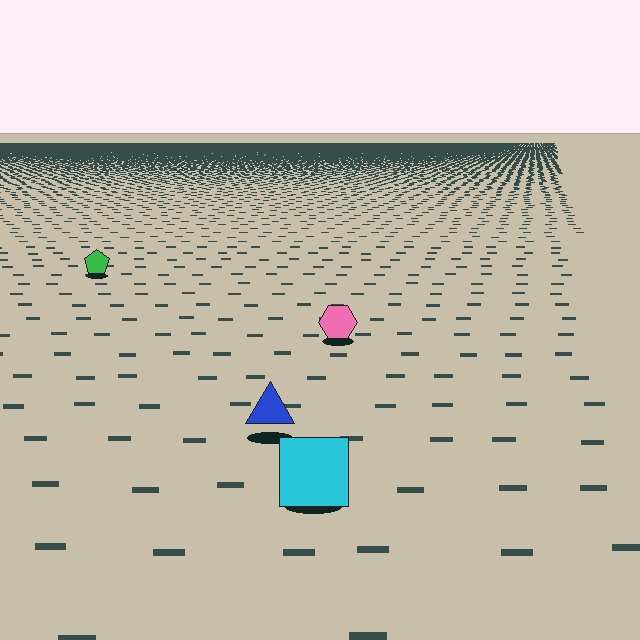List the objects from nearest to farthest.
From nearest to farthest: the cyan square, the blue triangle, the pink hexagon, the green pentagon.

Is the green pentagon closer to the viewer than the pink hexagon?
No. The pink hexagon is closer — you can tell from the texture gradient: the ground texture is coarser near it.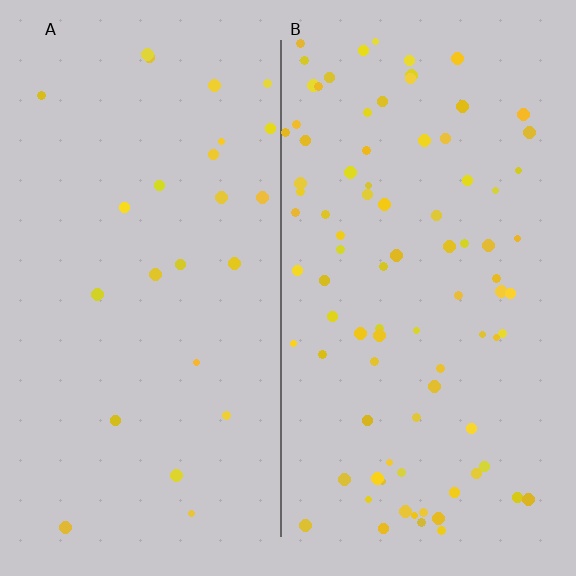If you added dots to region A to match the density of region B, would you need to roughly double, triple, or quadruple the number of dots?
Approximately quadruple.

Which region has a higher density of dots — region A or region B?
B (the right).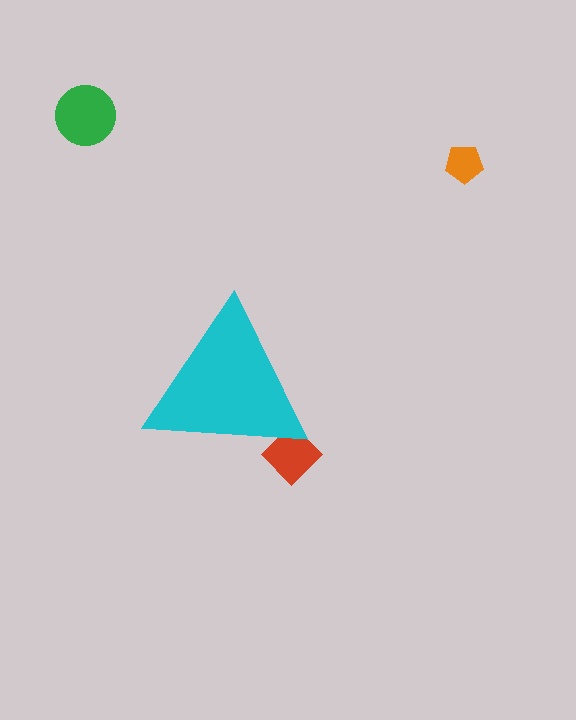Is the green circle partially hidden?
No, the green circle is fully visible.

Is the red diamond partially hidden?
Yes, the red diamond is partially hidden behind the cyan triangle.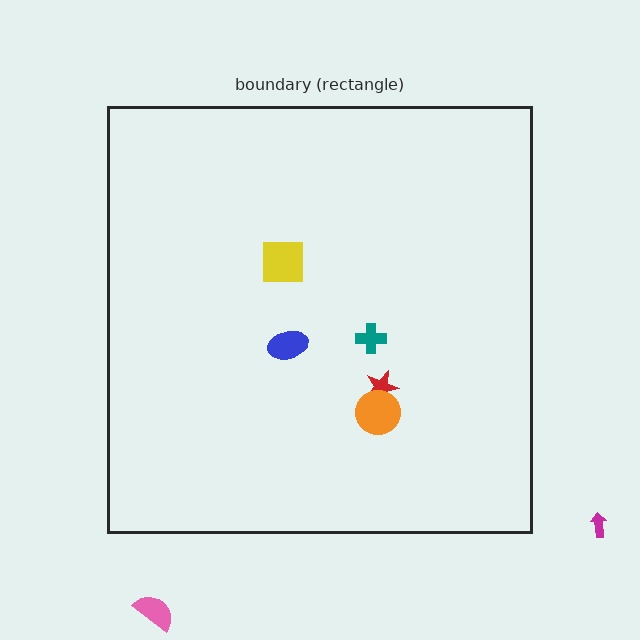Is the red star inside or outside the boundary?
Inside.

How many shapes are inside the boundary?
5 inside, 2 outside.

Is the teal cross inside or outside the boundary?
Inside.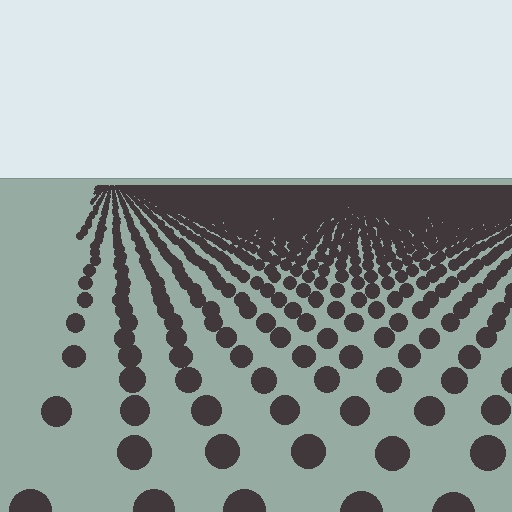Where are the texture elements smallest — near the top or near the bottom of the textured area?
Near the top.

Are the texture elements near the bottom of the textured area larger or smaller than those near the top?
Larger. Near the bottom, elements are closer to the viewer and appear at a bigger on-screen size.